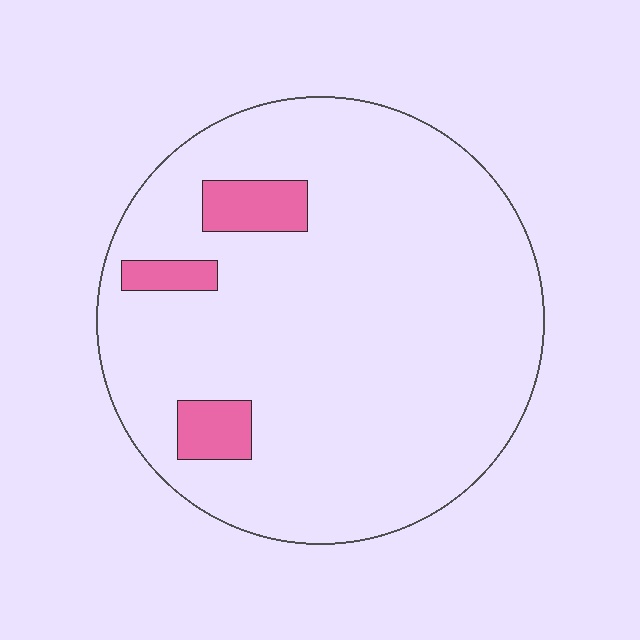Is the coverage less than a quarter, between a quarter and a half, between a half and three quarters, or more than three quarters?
Less than a quarter.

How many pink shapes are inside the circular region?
3.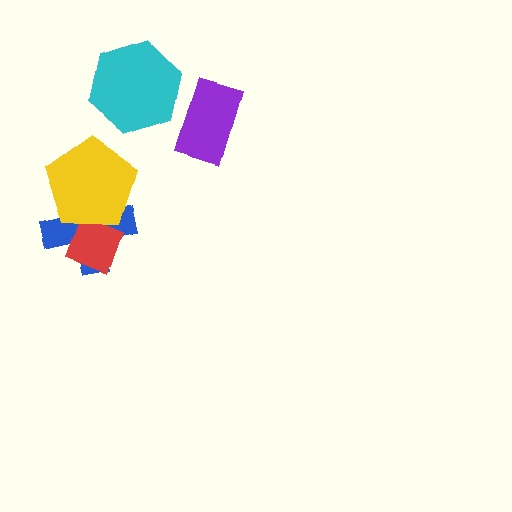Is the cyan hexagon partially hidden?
No, no other shape covers it.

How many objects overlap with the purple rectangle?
0 objects overlap with the purple rectangle.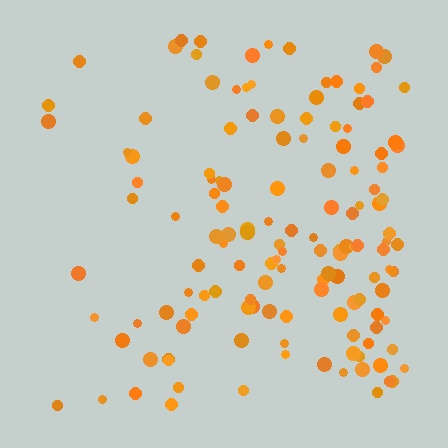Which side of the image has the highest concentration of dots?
The right.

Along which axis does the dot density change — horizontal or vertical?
Horizontal.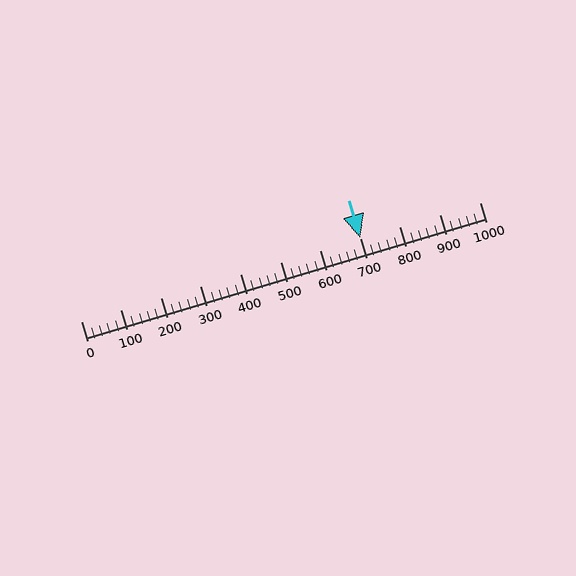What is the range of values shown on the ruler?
The ruler shows values from 0 to 1000.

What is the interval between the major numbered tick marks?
The major tick marks are spaced 100 units apart.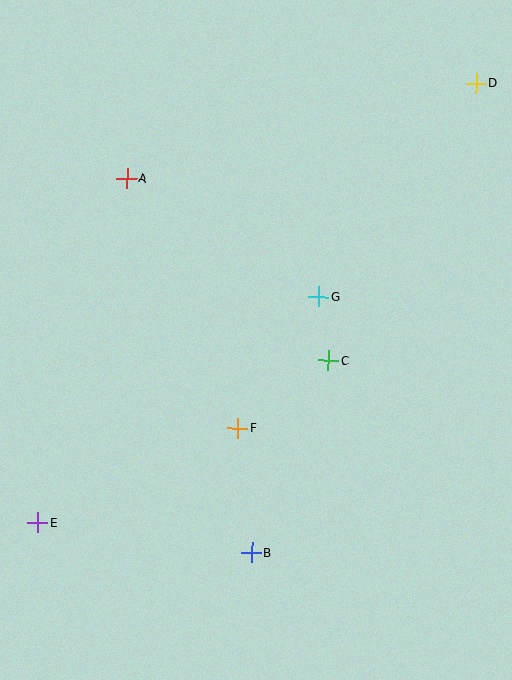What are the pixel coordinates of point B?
Point B is at (251, 553).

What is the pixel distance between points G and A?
The distance between G and A is 225 pixels.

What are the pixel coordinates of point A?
Point A is at (127, 178).